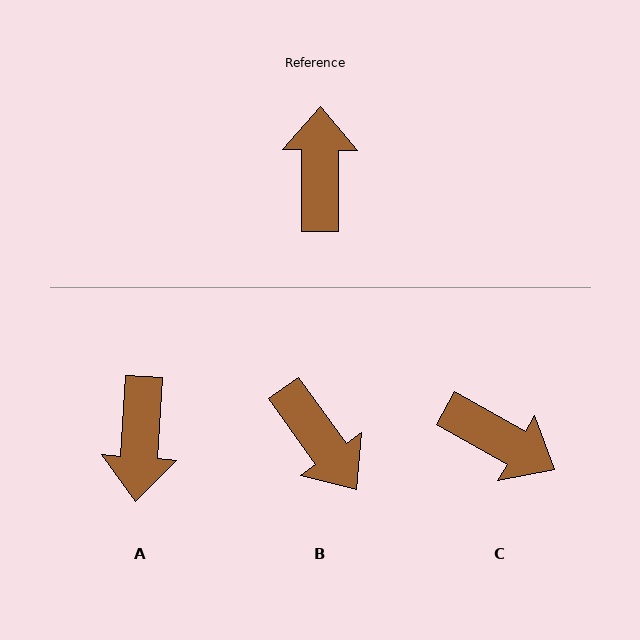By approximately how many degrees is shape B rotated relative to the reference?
Approximately 144 degrees clockwise.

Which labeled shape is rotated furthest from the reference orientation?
A, about 176 degrees away.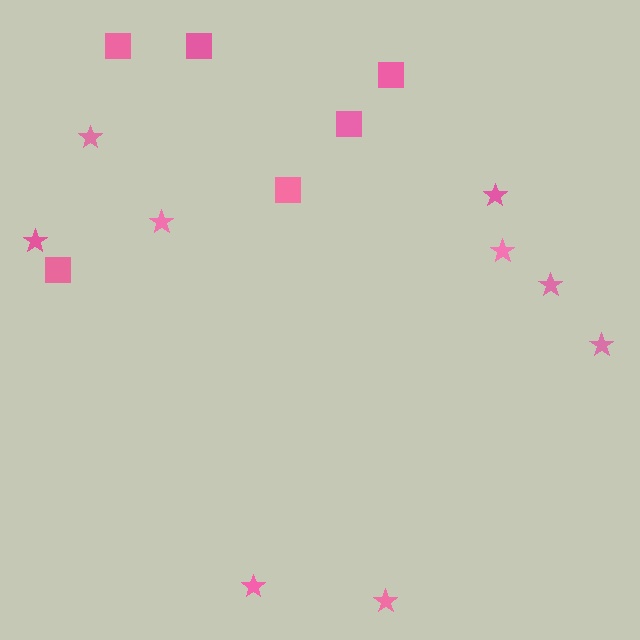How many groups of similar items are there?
There are 2 groups: one group of squares (6) and one group of stars (9).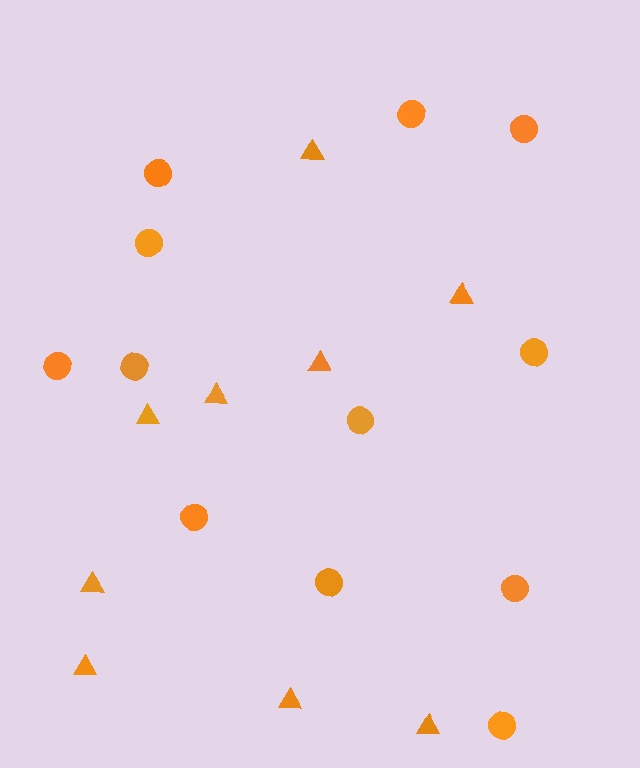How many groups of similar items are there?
There are 2 groups: one group of triangles (9) and one group of circles (12).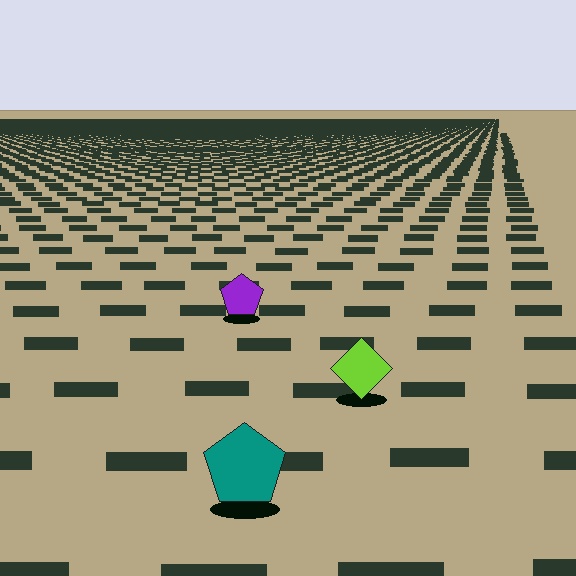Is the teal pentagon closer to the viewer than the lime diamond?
Yes. The teal pentagon is closer — you can tell from the texture gradient: the ground texture is coarser near it.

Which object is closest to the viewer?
The teal pentagon is closest. The texture marks near it are larger and more spread out.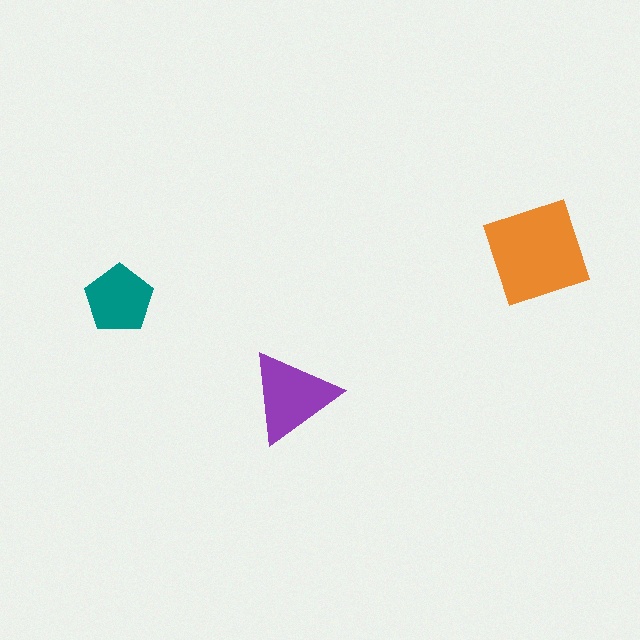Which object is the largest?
The orange diamond.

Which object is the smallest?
The teal pentagon.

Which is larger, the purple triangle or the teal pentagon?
The purple triangle.